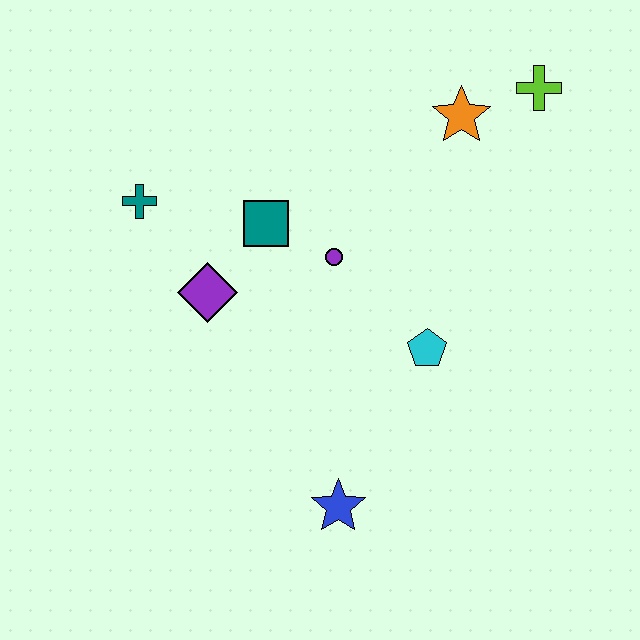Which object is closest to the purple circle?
The teal square is closest to the purple circle.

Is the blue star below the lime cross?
Yes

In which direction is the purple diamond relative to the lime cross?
The purple diamond is to the left of the lime cross.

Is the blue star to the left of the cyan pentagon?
Yes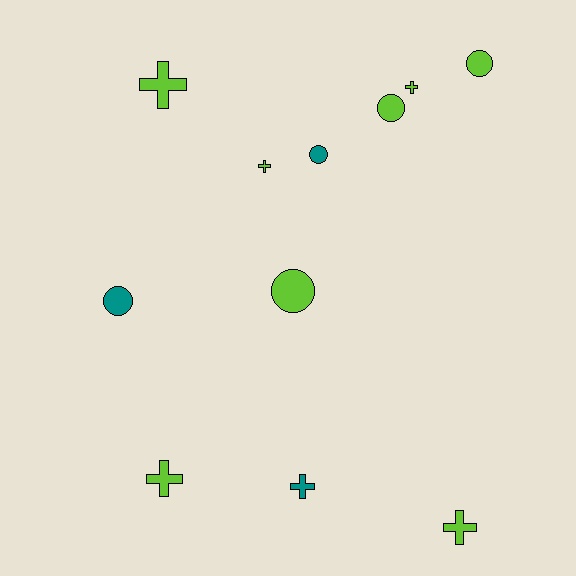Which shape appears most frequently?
Cross, with 6 objects.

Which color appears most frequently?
Lime, with 8 objects.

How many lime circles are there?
There are 3 lime circles.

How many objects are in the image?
There are 11 objects.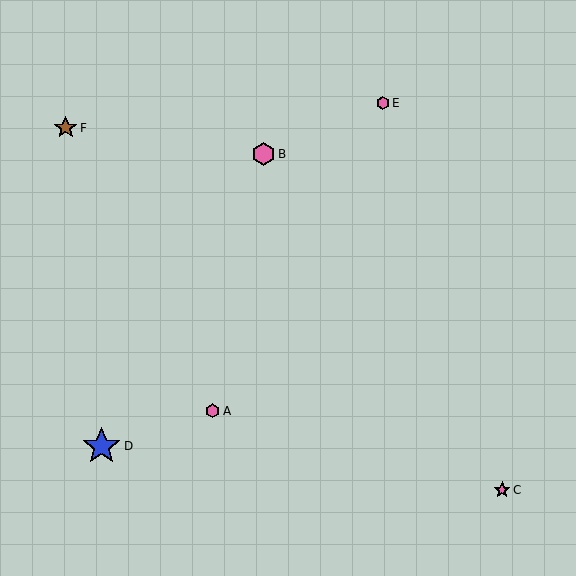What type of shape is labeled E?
Shape E is a pink hexagon.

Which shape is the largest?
The blue star (labeled D) is the largest.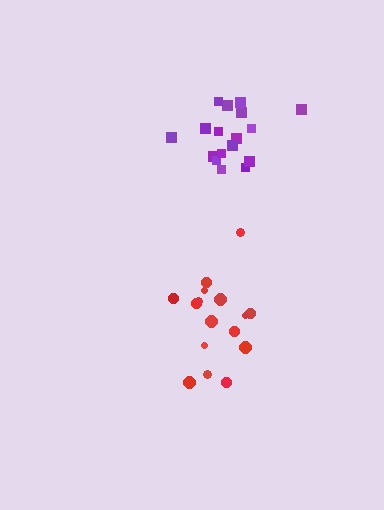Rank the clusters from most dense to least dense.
purple, red.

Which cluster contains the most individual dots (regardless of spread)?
Purple (17).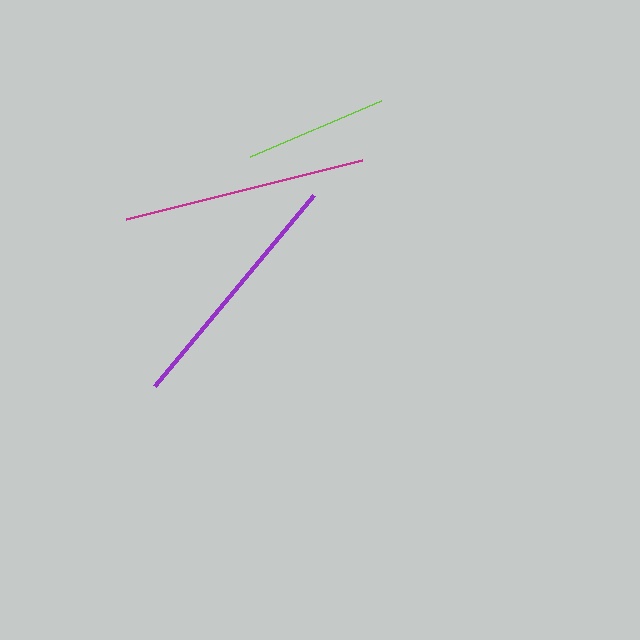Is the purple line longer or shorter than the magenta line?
The purple line is longer than the magenta line.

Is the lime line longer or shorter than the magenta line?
The magenta line is longer than the lime line.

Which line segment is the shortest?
The lime line is the shortest at approximately 142 pixels.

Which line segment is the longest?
The purple line is the longest at approximately 249 pixels.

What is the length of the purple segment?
The purple segment is approximately 249 pixels long.